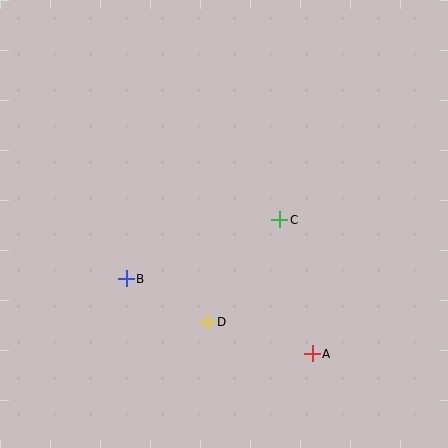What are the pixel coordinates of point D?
Point D is at (207, 322).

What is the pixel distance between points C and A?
The distance between C and A is 138 pixels.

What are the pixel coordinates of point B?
Point B is at (126, 279).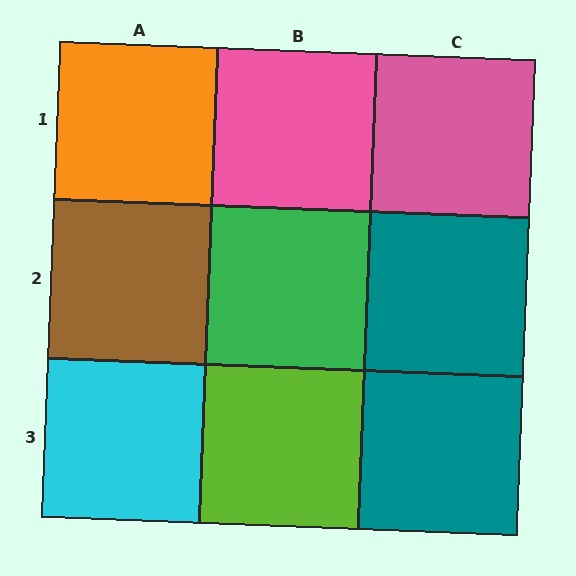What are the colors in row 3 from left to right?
Cyan, lime, teal.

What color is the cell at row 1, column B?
Pink.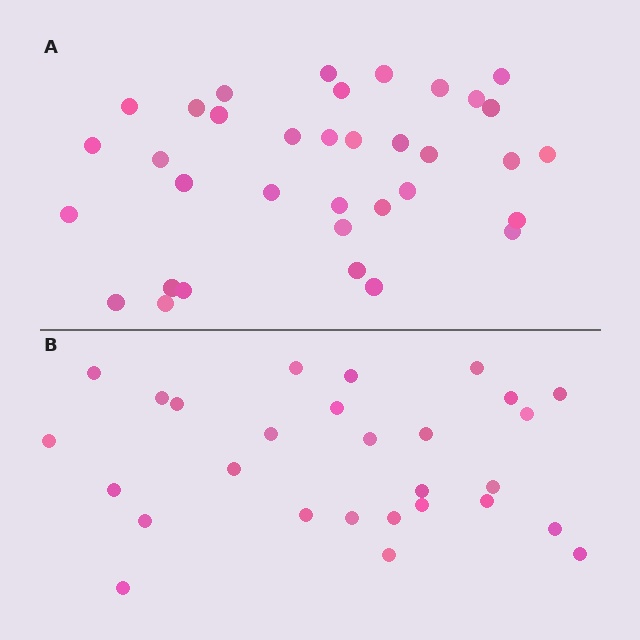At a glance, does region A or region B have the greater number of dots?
Region A (the top region) has more dots.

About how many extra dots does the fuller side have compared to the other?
Region A has roughly 8 or so more dots than region B.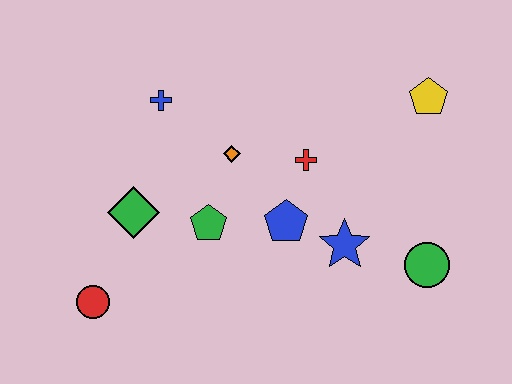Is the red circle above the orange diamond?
No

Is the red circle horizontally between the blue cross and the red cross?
No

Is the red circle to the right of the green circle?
No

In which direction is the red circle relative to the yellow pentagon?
The red circle is to the left of the yellow pentagon.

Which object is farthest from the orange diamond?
The green circle is farthest from the orange diamond.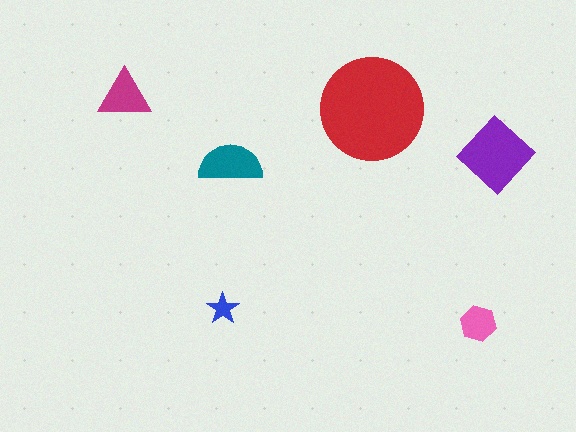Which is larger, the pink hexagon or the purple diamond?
The purple diamond.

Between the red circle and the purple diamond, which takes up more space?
The red circle.